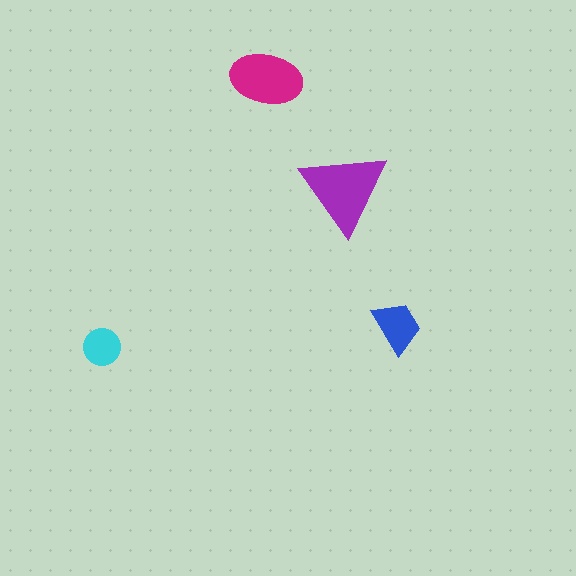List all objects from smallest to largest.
The cyan circle, the blue trapezoid, the magenta ellipse, the purple triangle.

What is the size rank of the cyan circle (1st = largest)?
4th.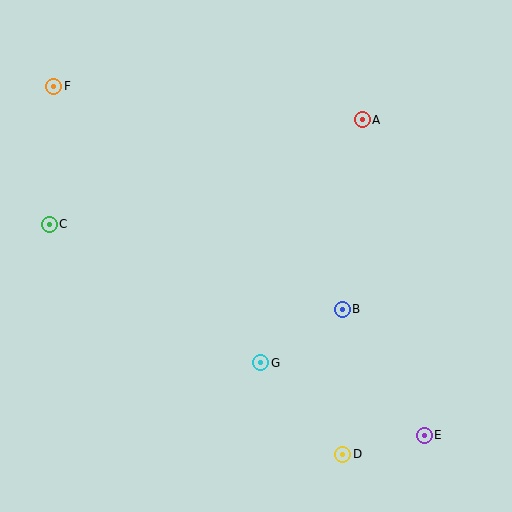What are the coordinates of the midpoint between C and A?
The midpoint between C and A is at (206, 172).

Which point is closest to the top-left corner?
Point F is closest to the top-left corner.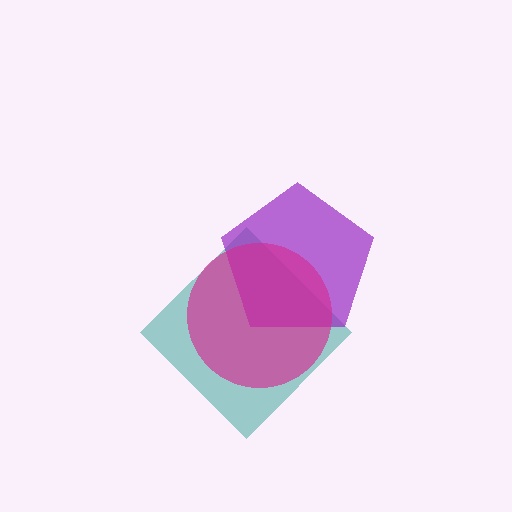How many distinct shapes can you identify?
There are 3 distinct shapes: a teal diamond, a purple pentagon, a magenta circle.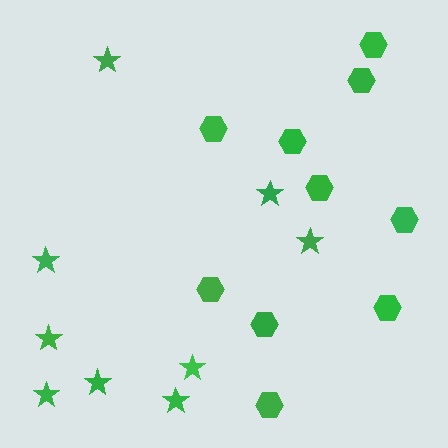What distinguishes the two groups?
There are 2 groups: one group of hexagons (10) and one group of stars (9).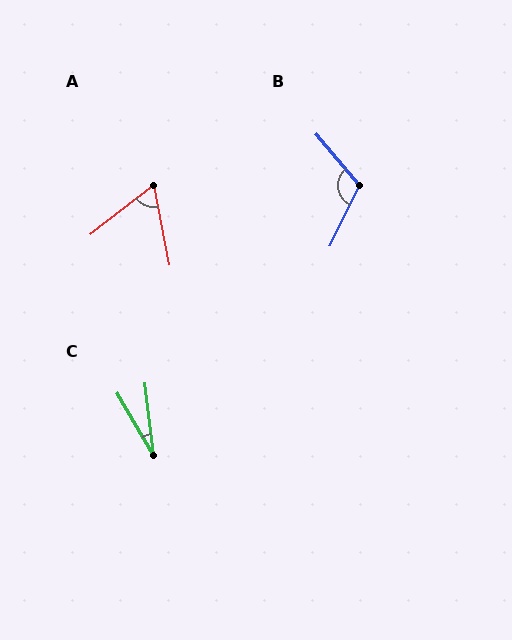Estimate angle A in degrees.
Approximately 63 degrees.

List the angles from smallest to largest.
C (24°), A (63°), B (114°).